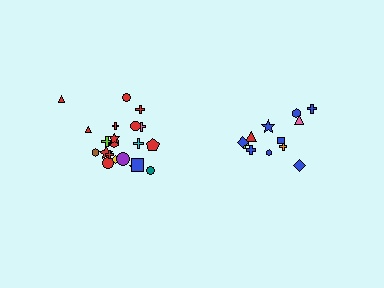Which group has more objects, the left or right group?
The left group.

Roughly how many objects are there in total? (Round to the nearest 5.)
Roughly 35 objects in total.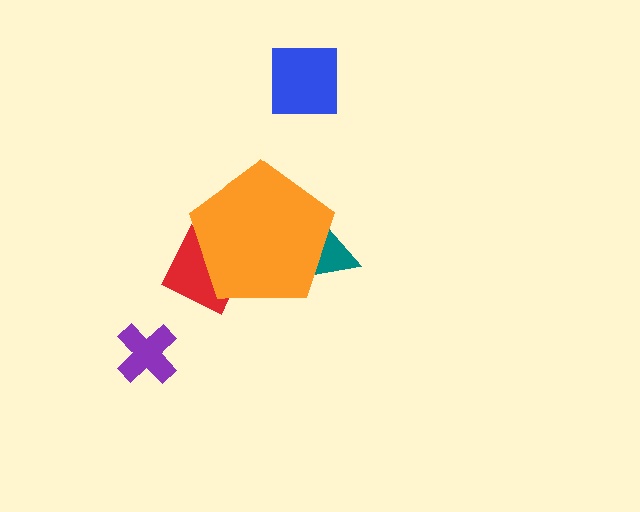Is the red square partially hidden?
Yes, the red square is partially hidden behind the orange pentagon.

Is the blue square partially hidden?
No, the blue square is fully visible.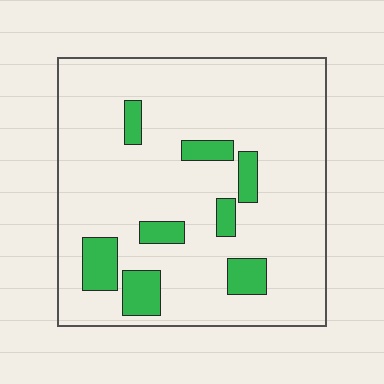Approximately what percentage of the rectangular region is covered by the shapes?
Approximately 15%.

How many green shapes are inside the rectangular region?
8.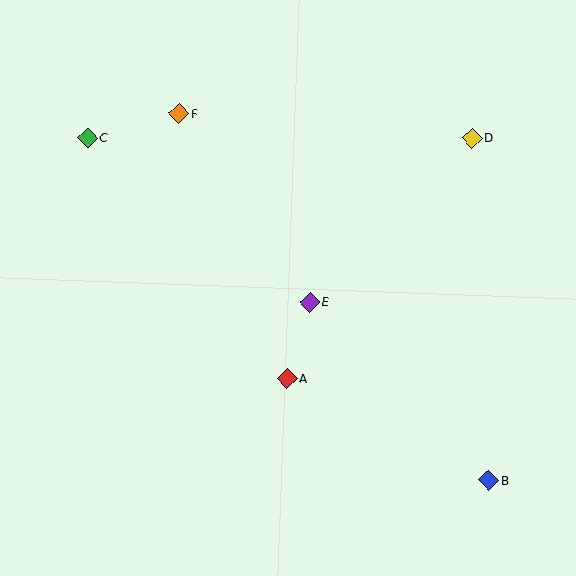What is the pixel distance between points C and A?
The distance between C and A is 312 pixels.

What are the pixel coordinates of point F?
Point F is at (179, 114).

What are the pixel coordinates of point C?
Point C is at (88, 138).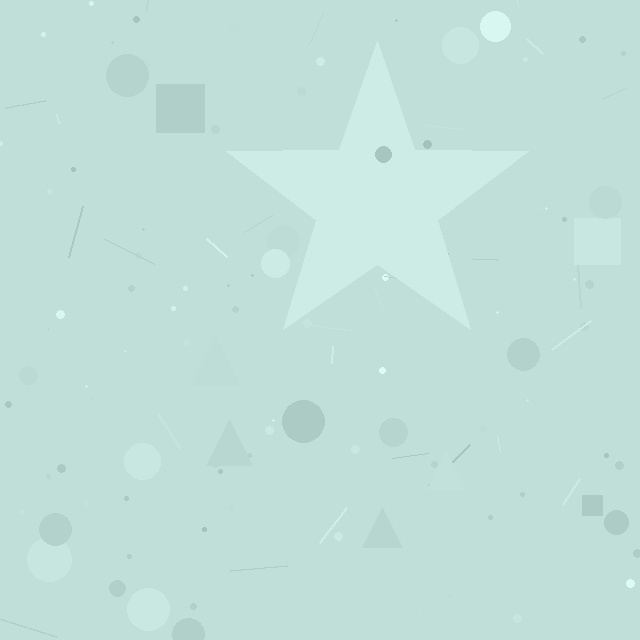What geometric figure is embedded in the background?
A star is embedded in the background.